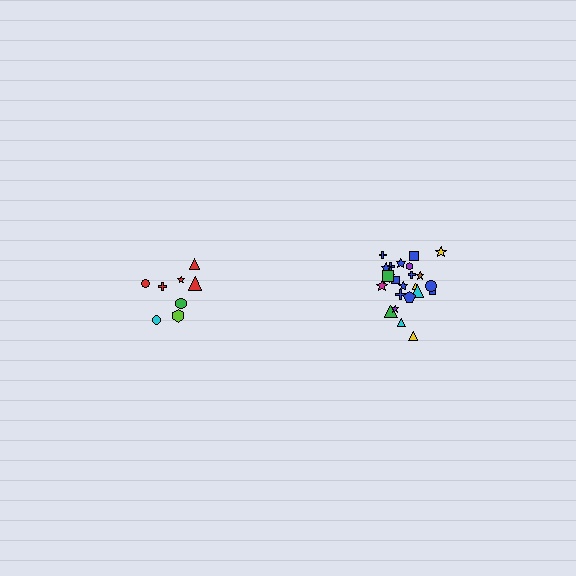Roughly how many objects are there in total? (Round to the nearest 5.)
Roughly 35 objects in total.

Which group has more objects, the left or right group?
The right group.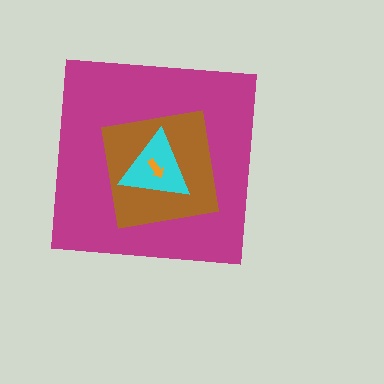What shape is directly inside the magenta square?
The brown square.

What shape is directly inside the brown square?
The cyan triangle.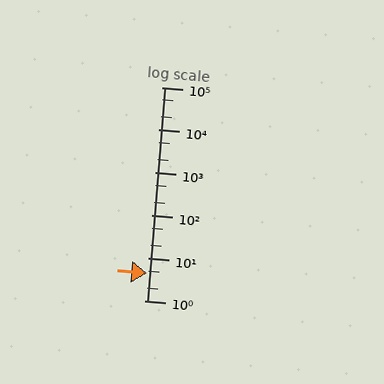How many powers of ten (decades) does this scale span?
The scale spans 5 decades, from 1 to 100000.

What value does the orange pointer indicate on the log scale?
The pointer indicates approximately 4.3.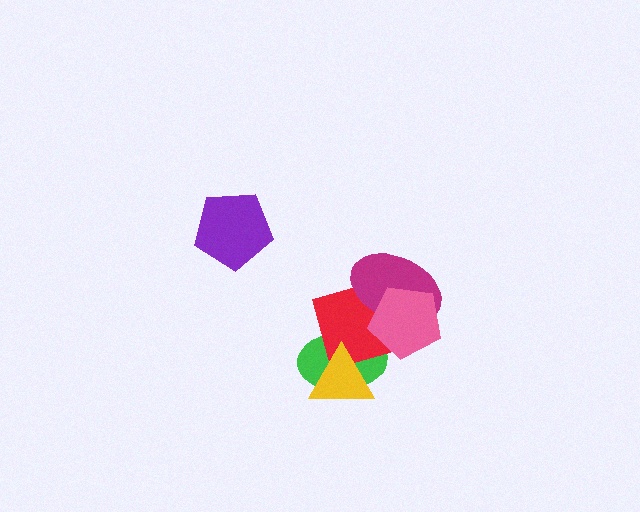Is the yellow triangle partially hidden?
No, no other shape covers it.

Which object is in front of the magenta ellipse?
The pink pentagon is in front of the magenta ellipse.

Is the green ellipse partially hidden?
Yes, it is partially covered by another shape.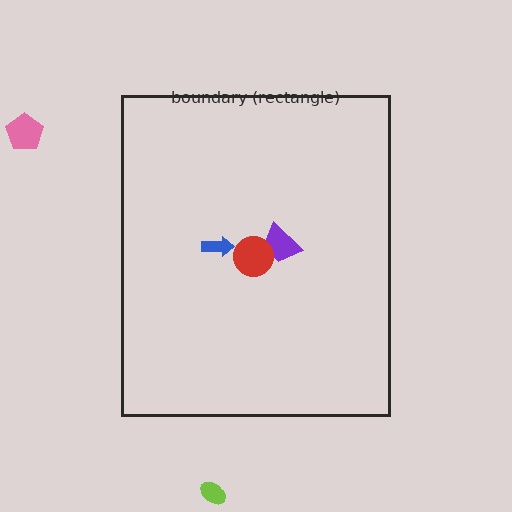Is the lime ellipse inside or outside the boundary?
Outside.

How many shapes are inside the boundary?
4 inside, 2 outside.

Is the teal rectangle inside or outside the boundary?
Inside.